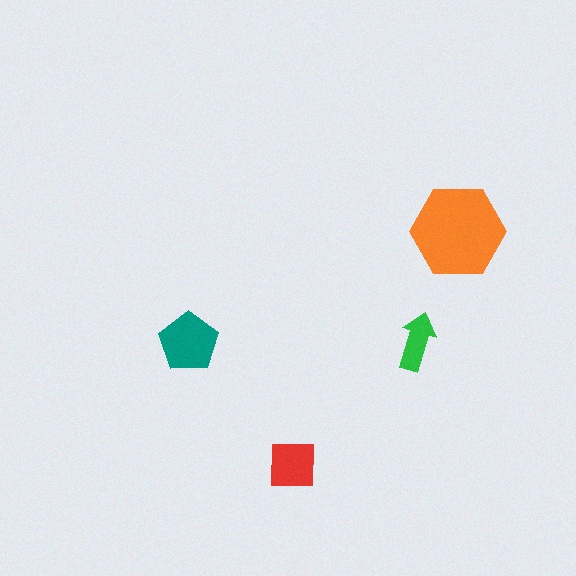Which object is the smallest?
The green arrow.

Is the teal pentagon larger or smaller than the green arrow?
Larger.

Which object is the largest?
The orange hexagon.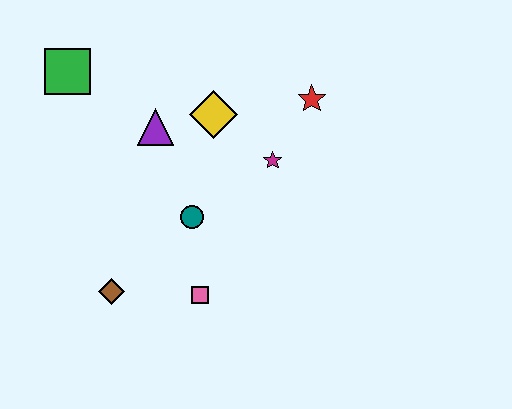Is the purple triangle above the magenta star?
Yes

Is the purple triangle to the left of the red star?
Yes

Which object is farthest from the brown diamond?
The red star is farthest from the brown diamond.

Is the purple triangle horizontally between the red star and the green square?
Yes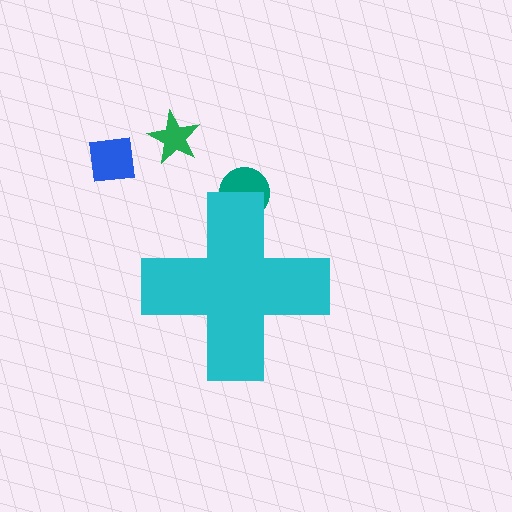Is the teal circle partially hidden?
Yes, the teal circle is partially hidden behind the cyan cross.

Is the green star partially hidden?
No, the green star is fully visible.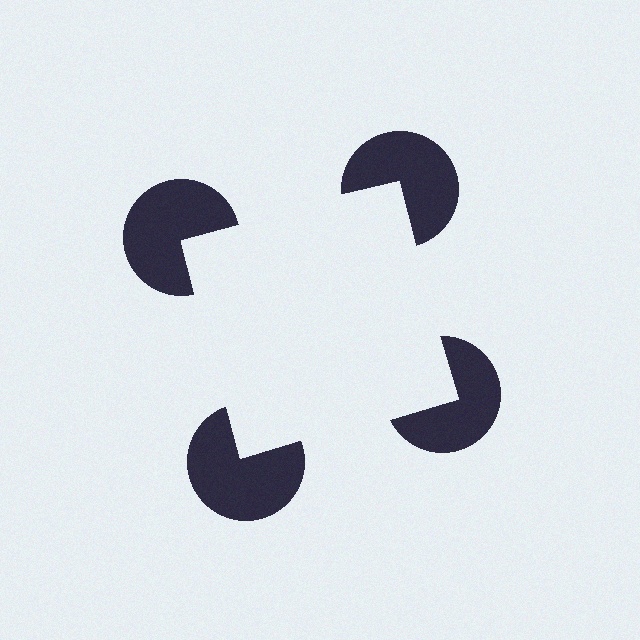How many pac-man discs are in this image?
There are 4 — one at each vertex of the illusory square.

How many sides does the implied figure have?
4 sides.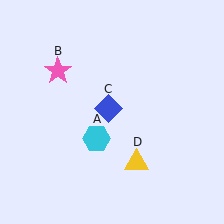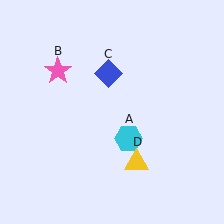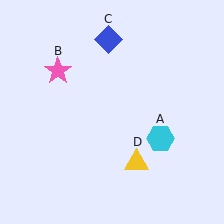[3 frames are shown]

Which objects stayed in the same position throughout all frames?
Pink star (object B) and yellow triangle (object D) remained stationary.